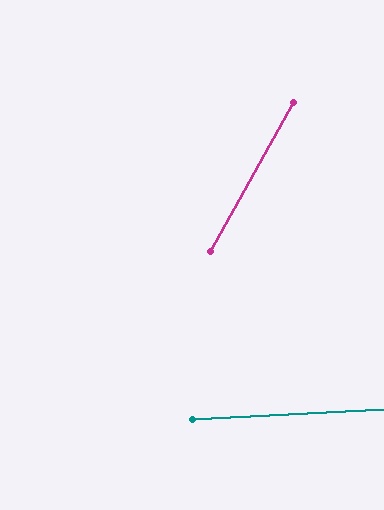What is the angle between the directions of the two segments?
Approximately 58 degrees.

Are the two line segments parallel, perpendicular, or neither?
Neither parallel nor perpendicular — they differ by about 58°.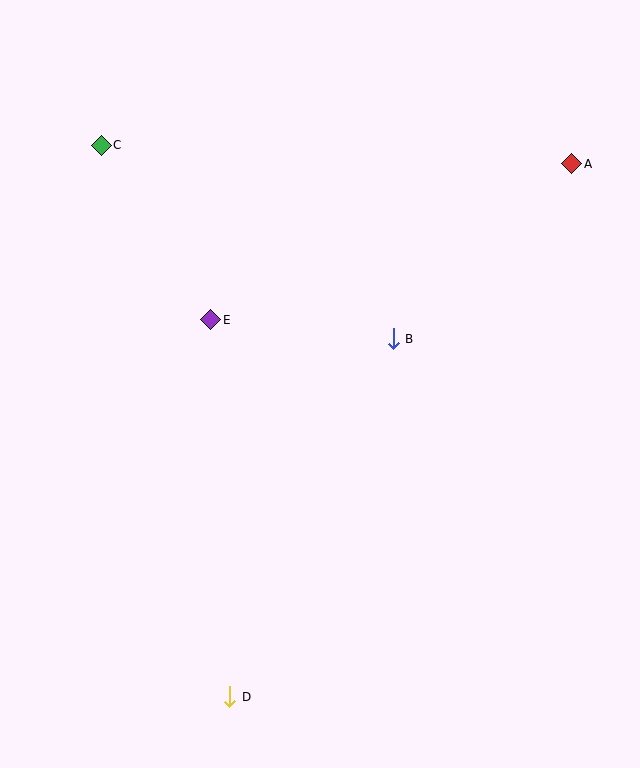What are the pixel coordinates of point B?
Point B is at (393, 339).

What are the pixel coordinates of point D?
Point D is at (230, 697).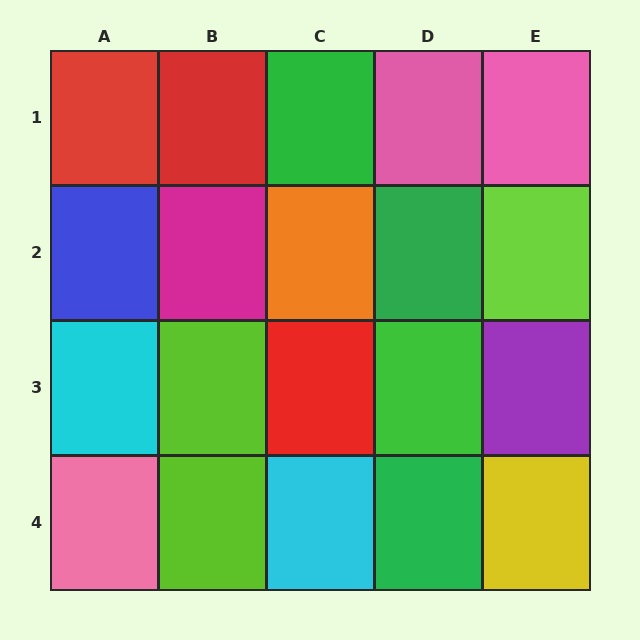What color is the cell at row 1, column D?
Pink.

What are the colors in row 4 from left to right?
Pink, lime, cyan, green, yellow.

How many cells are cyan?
2 cells are cyan.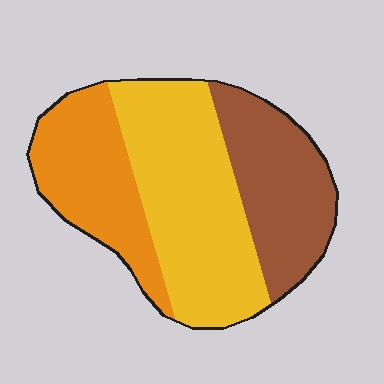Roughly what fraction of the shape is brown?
Brown covers 29% of the shape.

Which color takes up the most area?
Yellow, at roughly 45%.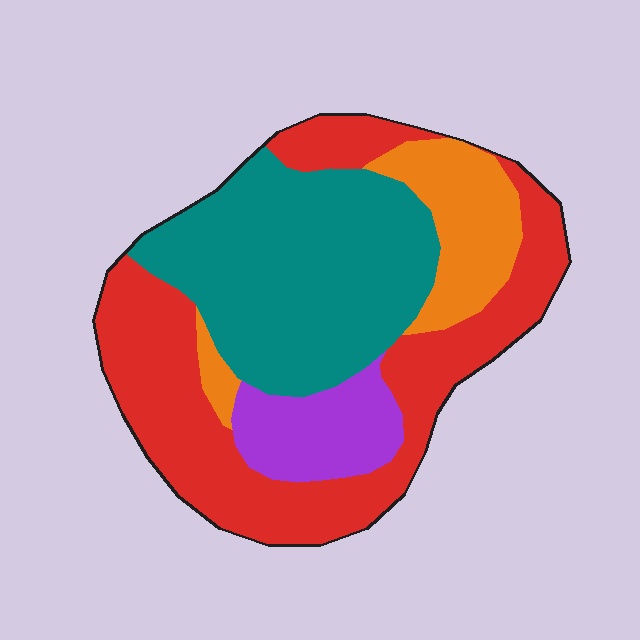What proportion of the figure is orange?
Orange covers 14% of the figure.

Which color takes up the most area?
Red, at roughly 40%.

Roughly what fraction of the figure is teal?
Teal takes up about three eighths (3/8) of the figure.